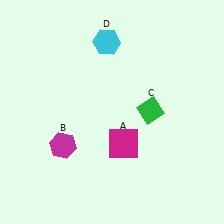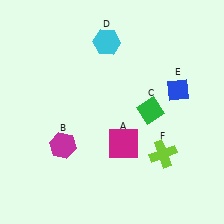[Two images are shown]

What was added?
A blue diamond (E), a lime cross (F) were added in Image 2.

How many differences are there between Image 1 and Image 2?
There are 2 differences between the two images.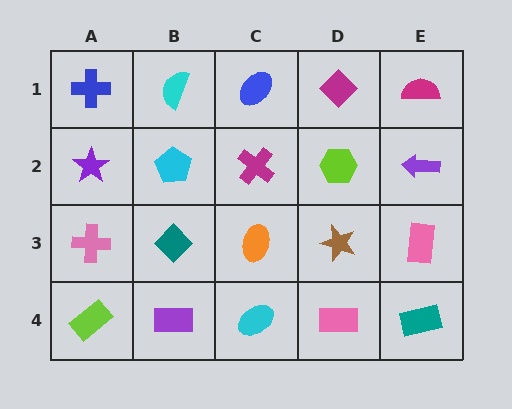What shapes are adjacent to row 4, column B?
A teal diamond (row 3, column B), a lime rectangle (row 4, column A), a cyan ellipse (row 4, column C).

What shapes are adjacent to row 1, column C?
A magenta cross (row 2, column C), a cyan semicircle (row 1, column B), a magenta diamond (row 1, column D).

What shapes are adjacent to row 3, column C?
A magenta cross (row 2, column C), a cyan ellipse (row 4, column C), a teal diamond (row 3, column B), a brown star (row 3, column D).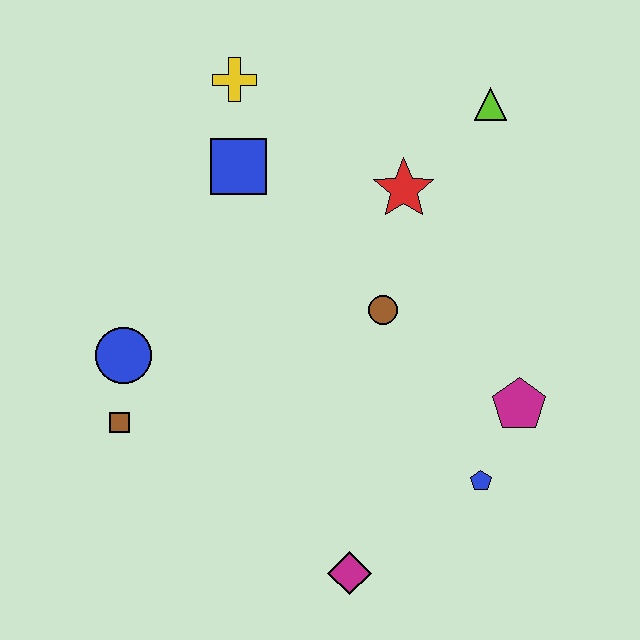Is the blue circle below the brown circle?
Yes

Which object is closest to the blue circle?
The brown square is closest to the blue circle.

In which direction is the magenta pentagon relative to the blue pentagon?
The magenta pentagon is above the blue pentagon.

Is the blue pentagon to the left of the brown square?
No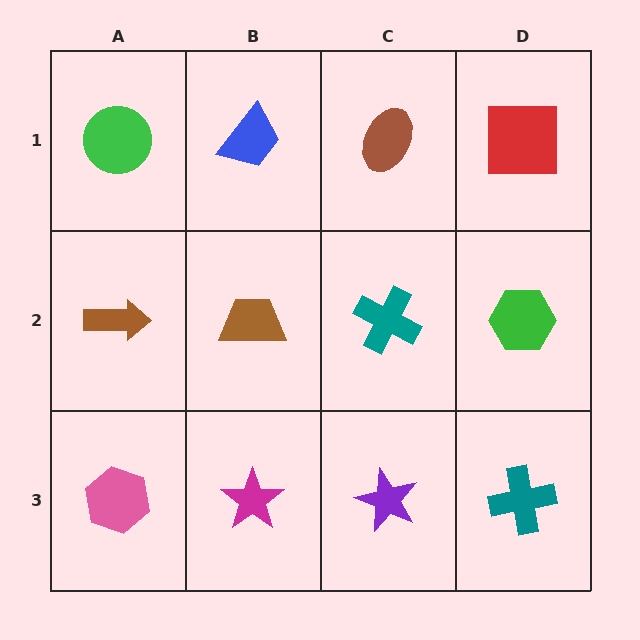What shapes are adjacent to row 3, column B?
A brown trapezoid (row 2, column B), a pink hexagon (row 3, column A), a purple star (row 3, column C).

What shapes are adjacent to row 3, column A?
A brown arrow (row 2, column A), a magenta star (row 3, column B).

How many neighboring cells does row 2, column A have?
3.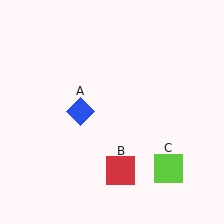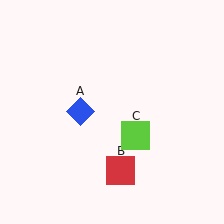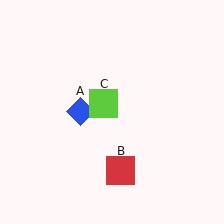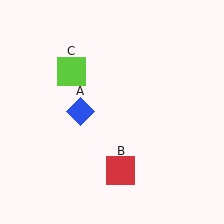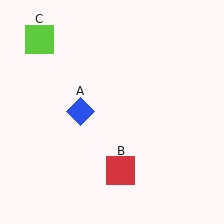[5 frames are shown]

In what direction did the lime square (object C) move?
The lime square (object C) moved up and to the left.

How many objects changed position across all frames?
1 object changed position: lime square (object C).